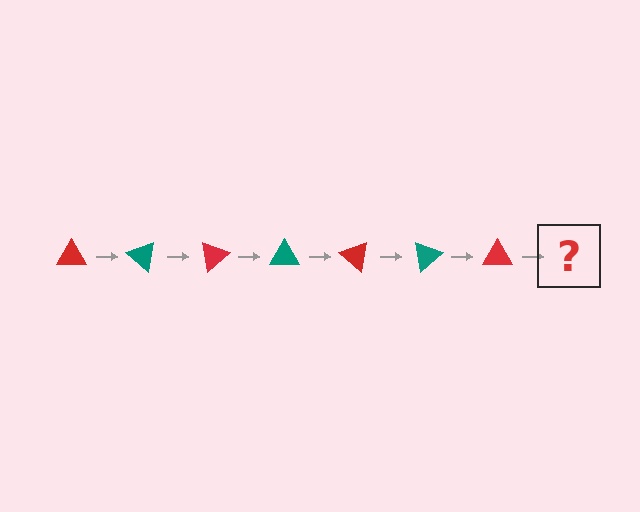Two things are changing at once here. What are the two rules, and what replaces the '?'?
The two rules are that it rotates 40 degrees each step and the color cycles through red and teal. The '?' should be a teal triangle, rotated 280 degrees from the start.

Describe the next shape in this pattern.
It should be a teal triangle, rotated 280 degrees from the start.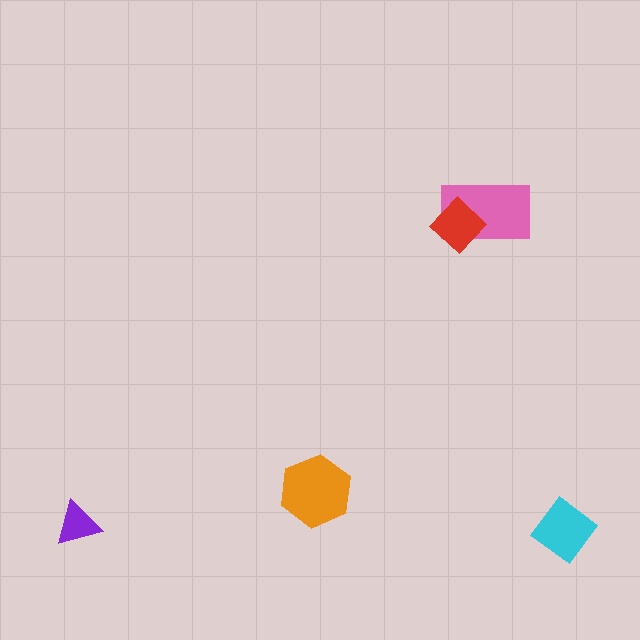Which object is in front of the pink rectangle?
The red diamond is in front of the pink rectangle.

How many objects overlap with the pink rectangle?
1 object overlaps with the pink rectangle.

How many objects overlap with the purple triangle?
0 objects overlap with the purple triangle.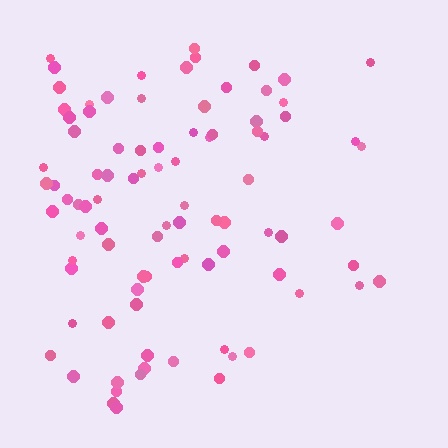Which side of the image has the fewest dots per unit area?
The right.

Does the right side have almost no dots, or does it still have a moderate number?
Still a moderate number, just noticeably fewer than the left.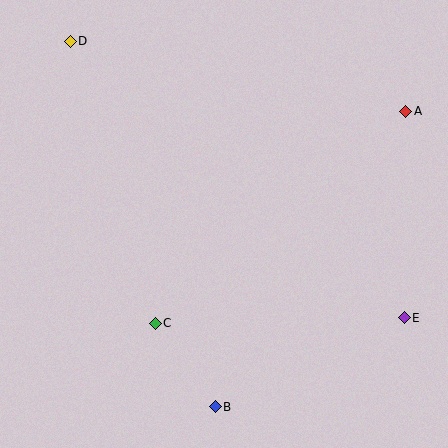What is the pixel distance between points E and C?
The distance between E and C is 249 pixels.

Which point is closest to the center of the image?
Point C at (155, 323) is closest to the center.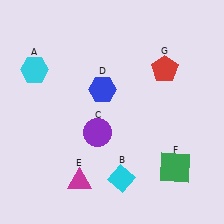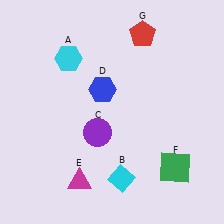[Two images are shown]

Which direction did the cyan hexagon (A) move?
The cyan hexagon (A) moved right.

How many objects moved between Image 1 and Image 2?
2 objects moved between the two images.